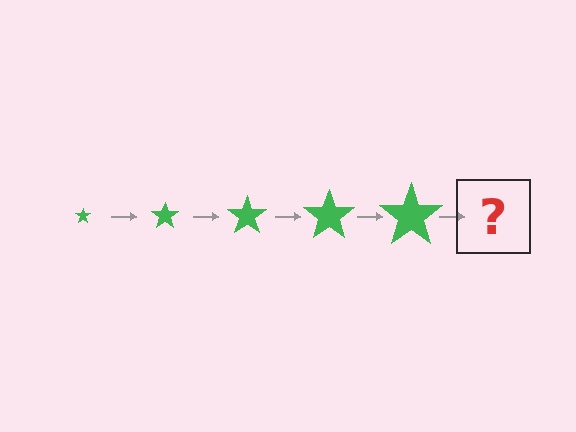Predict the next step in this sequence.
The next step is a green star, larger than the previous one.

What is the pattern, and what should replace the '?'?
The pattern is that the star gets progressively larger each step. The '?' should be a green star, larger than the previous one.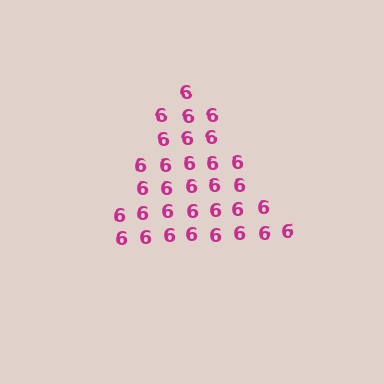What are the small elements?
The small elements are digit 6's.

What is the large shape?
The large shape is a triangle.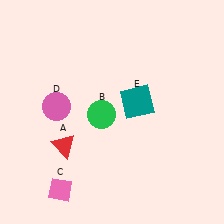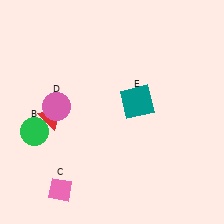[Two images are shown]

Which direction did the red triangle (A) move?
The red triangle (A) moved up.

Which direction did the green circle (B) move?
The green circle (B) moved left.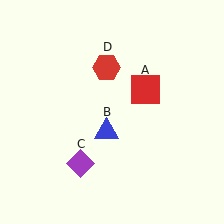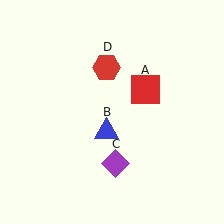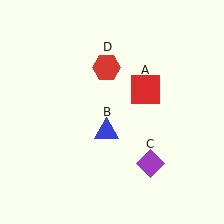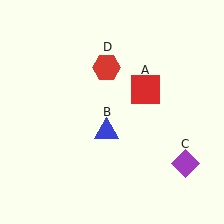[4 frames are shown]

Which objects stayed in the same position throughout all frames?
Red square (object A) and blue triangle (object B) and red hexagon (object D) remained stationary.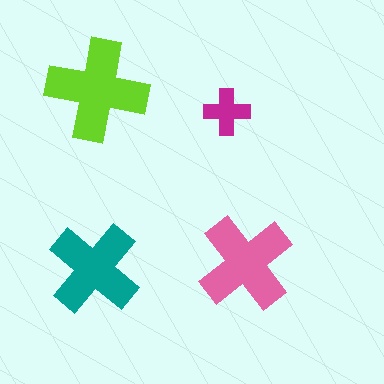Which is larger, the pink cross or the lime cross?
The lime one.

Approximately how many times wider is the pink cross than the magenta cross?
About 2 times wider.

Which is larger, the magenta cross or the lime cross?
The lime one.